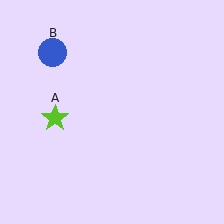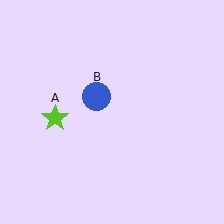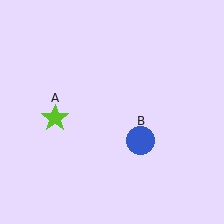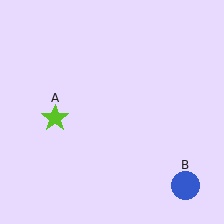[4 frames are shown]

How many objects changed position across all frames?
1 object changed position: blue circle (object B).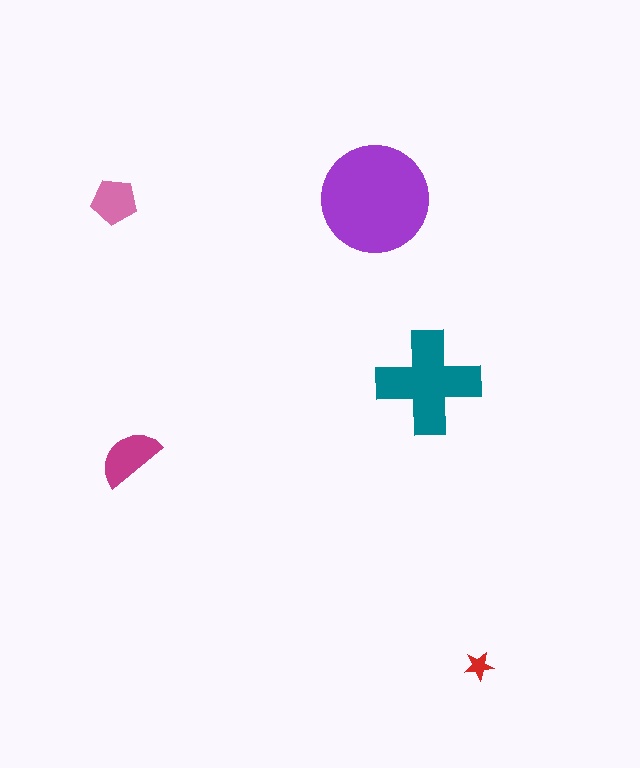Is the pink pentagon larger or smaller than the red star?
Larger.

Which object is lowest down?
The red star is bottommost.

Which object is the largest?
The purple circle.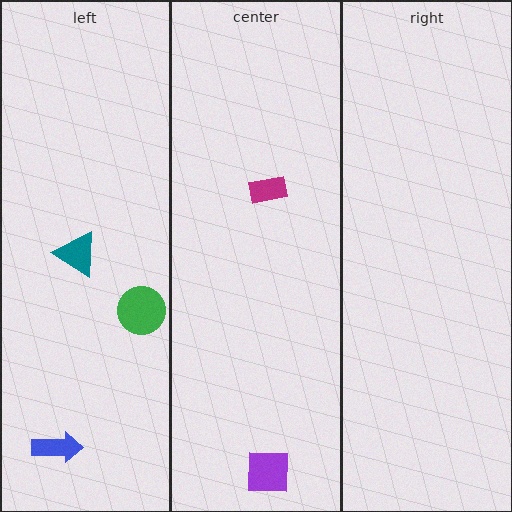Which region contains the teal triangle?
The left region.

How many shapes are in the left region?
3.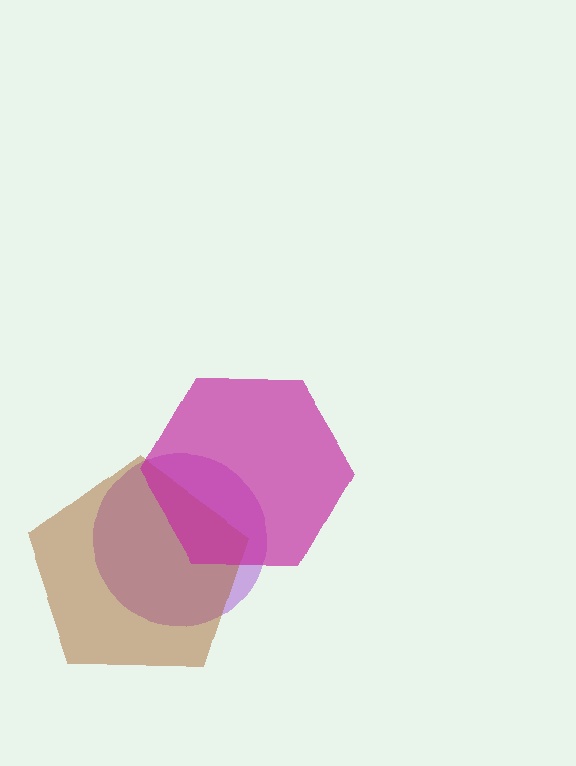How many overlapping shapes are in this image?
There are 3 overlapping shapes in the image.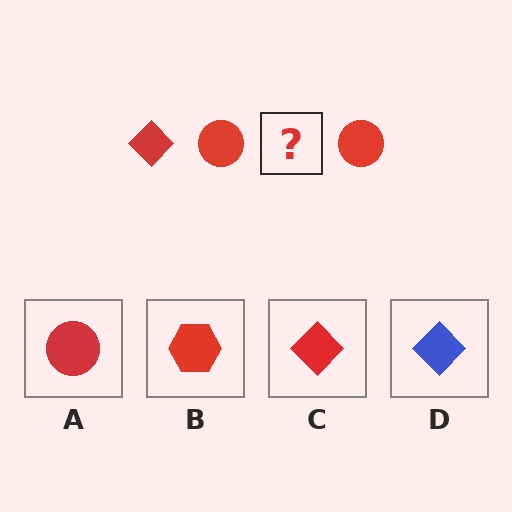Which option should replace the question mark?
Option C.